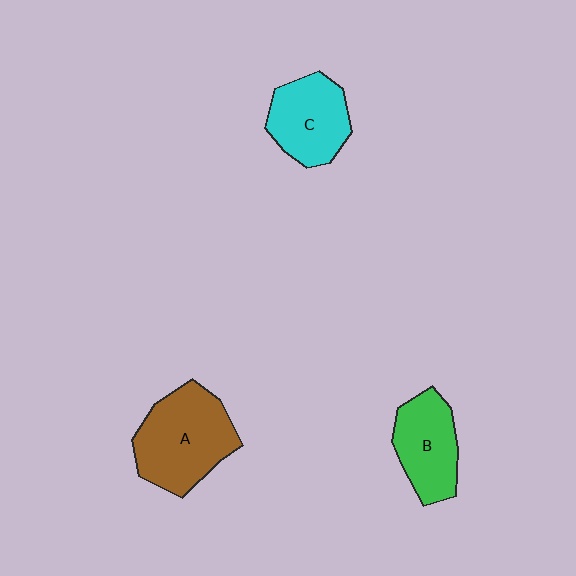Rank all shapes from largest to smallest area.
From largest to smallest: A (brown), C (cyan), B (green).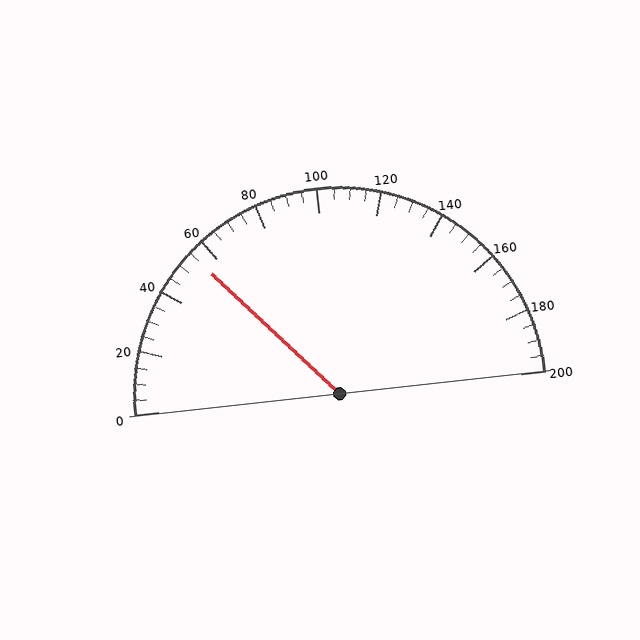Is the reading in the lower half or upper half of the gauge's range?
The reading is in the lower half of the range (0 to 200).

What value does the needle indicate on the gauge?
The needle indicates approximately 55.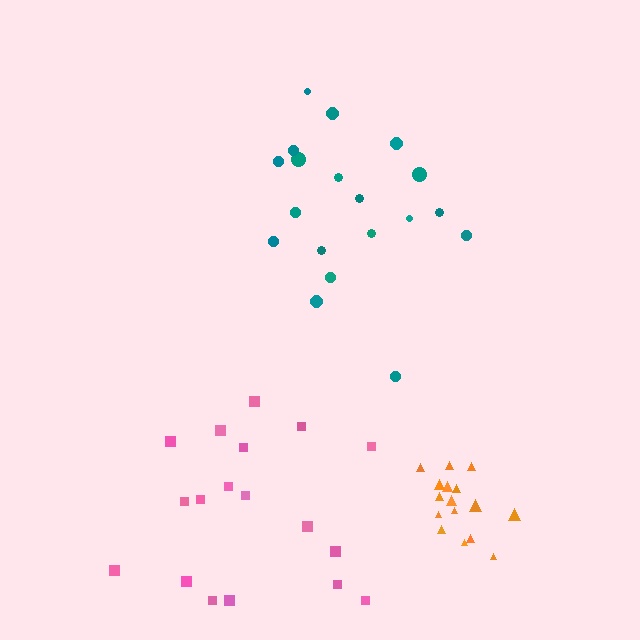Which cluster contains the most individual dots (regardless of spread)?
Teal (19).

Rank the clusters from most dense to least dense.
orange, teal, pink.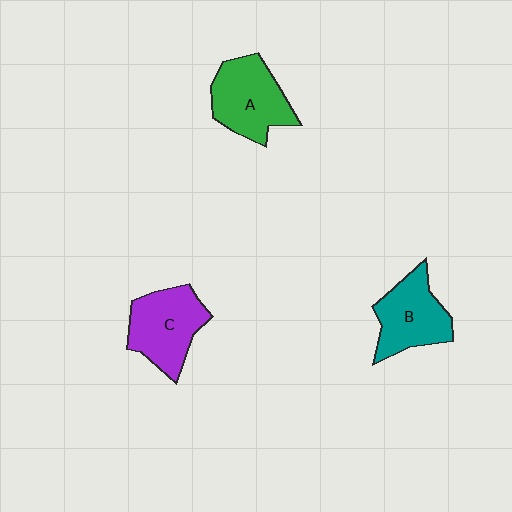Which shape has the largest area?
Shape A (green).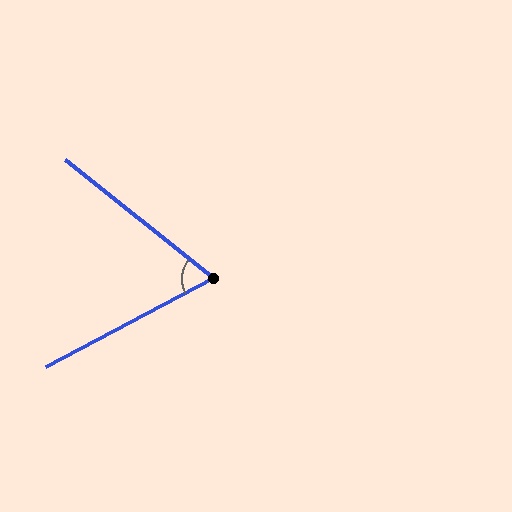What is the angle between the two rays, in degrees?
Approximately 66 degrees.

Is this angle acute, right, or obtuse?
It is acute.